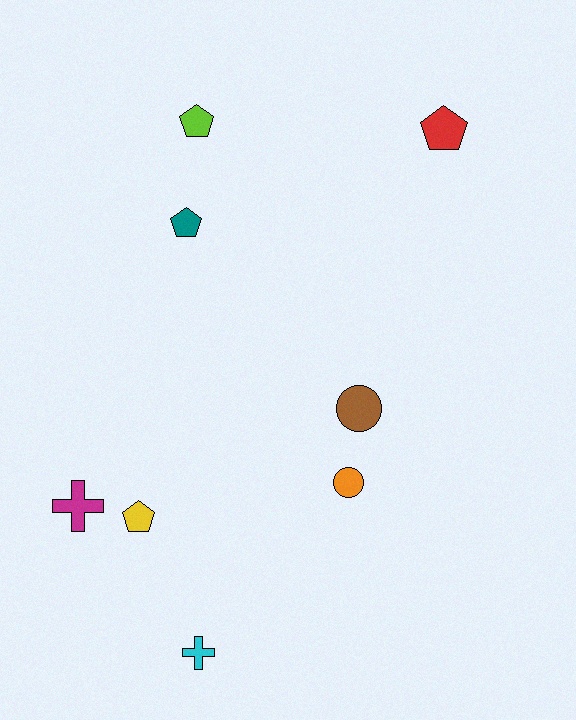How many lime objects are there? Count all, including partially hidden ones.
There is 1 lime object.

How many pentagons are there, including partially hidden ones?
There are 4 pentagons.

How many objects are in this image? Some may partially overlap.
There are 8 objects.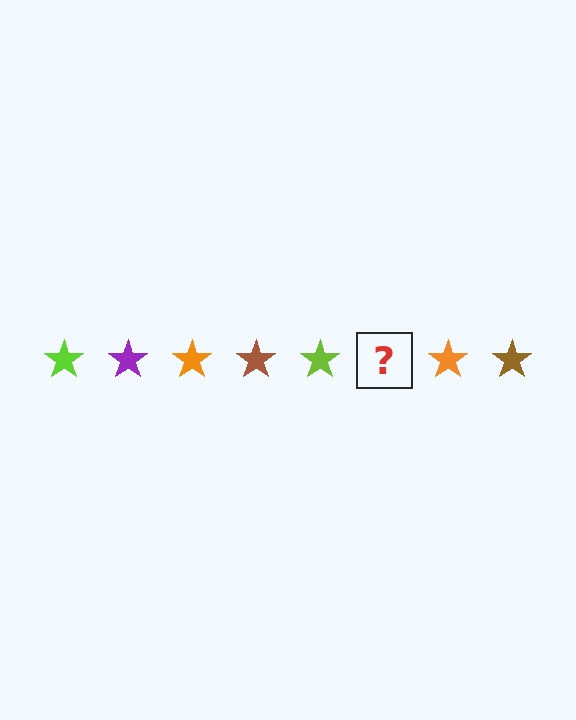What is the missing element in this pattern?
The missing element is a purple star.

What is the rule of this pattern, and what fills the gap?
The rule is that the pattern cycles through lime, purple, orange, brown stars. The gap should be filled with a purple star.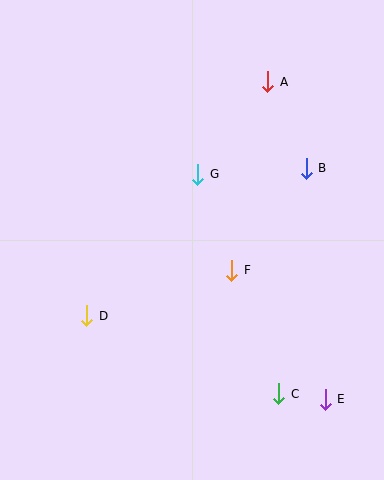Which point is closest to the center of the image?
Point F at (232, 270) is closest to the center.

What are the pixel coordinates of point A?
Point A is at (268, 82).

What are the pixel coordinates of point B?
Point B is at (306, 168).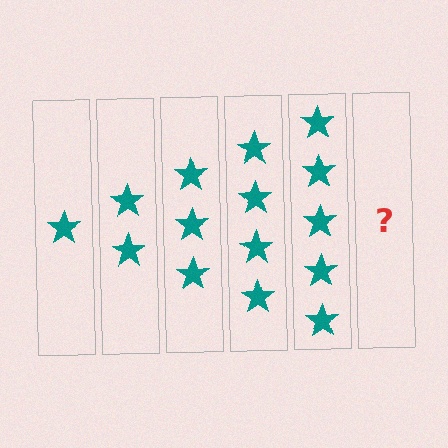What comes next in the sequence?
The next element should be 6 stars.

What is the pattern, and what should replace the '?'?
The pattern is that each step adds one more star. The '?' should be 6 stars.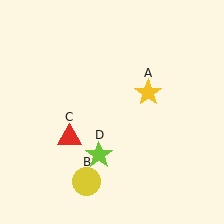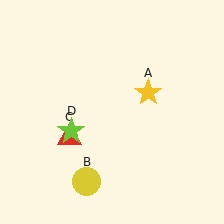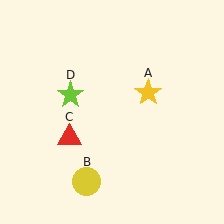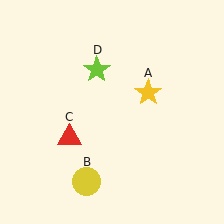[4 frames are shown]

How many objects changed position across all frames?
1 object changed position: lime star (object D).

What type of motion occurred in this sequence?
The lime star (object D) rotated clockwise around the center of the scene.